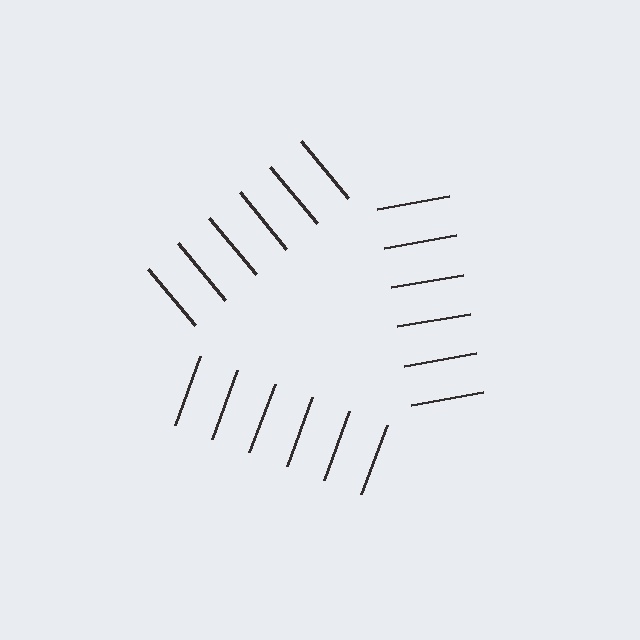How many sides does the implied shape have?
3 sides — the line-ends trace a triangle.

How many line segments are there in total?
18 — 6 along each of the 3 edges.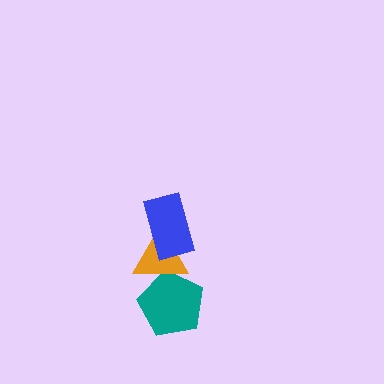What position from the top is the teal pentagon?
The teal pentagon is 3rd from the top.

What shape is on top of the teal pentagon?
The orange triangle is on top of the teal pentagon.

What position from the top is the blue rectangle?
The blue rectangle is 1st from the top.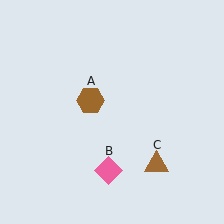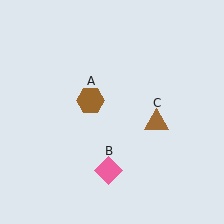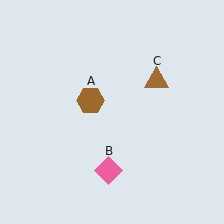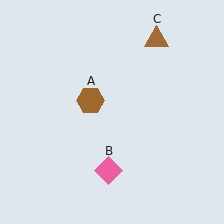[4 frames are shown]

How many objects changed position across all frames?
1 object changed position: brown triangle (object C).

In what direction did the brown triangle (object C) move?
The brown triangle (object C) moved up.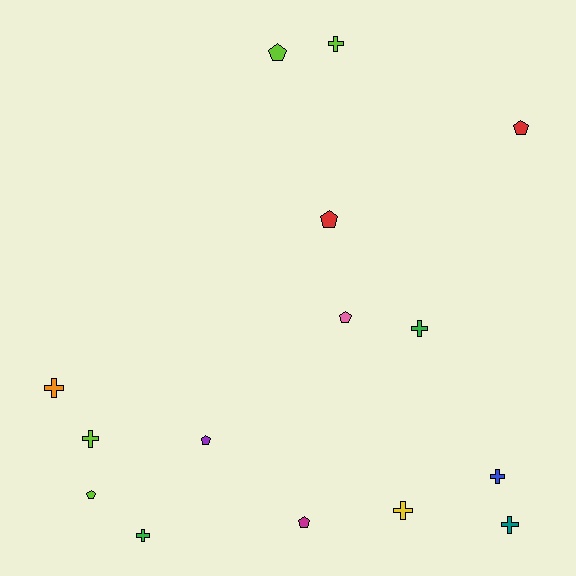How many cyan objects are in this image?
There are no cyan objects.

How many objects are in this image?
There are 15 objects.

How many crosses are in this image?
There are 8 crosses.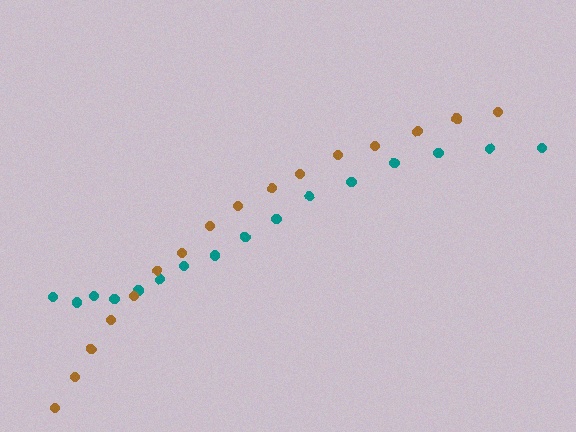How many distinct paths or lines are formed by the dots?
There are 2 distinct paths.